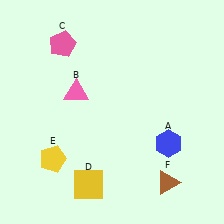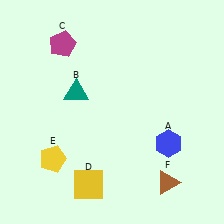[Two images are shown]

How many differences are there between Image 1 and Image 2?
There are 2 differences between the two images.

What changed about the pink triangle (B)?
In Image 1, B is pink. In Image 2, it changed to teal.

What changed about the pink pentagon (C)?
In Image 1, C is pink. In Image 2, it changed to magenta.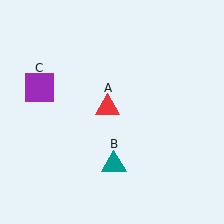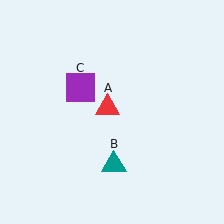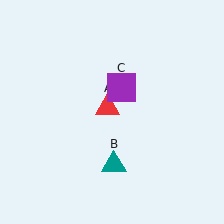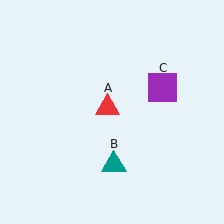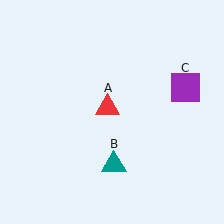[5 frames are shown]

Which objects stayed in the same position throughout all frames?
Red triangle (object A) and teal triangle (object B) remained stationary.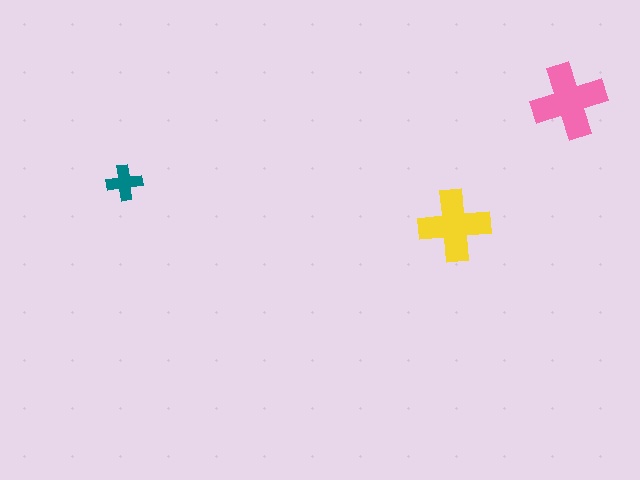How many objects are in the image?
There are 3 objects in the image.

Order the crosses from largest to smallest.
the pink one, the yellow one, the teal one.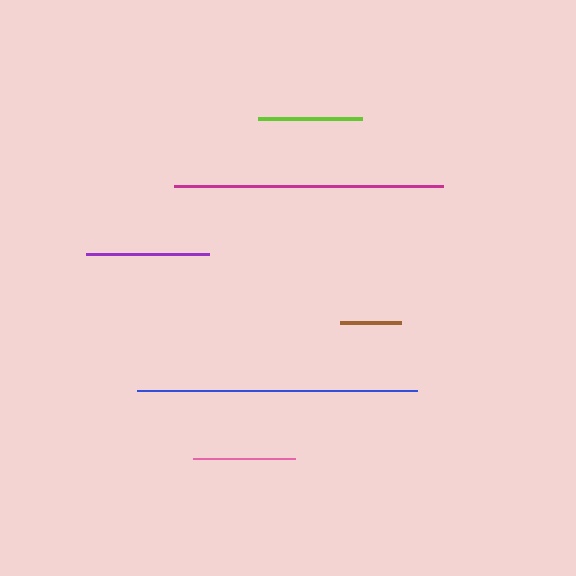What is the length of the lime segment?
The lime segment is approximately 104 pixels long.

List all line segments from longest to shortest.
From longest to shortest: blue, magenta, purple, lime, pink, brown.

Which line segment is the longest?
The blue line is the longest at approximately 280 pixels.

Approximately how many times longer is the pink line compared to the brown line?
The pink line is approximately 1.7 times the length of the brown line.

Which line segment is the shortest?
The brown line is the shortest at approximately 61 pixels.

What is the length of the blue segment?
The blue segment is approximately 280 pixels long.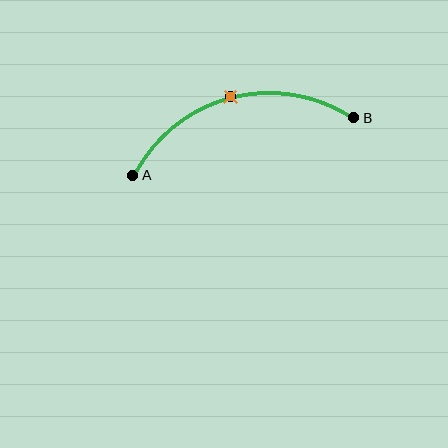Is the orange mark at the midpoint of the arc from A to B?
Yes. The orange mark lies on the arc at equal arc-length from both A and B — it is the arc midpoint.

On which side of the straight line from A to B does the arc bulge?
The arc bulges above the straight line connecting A and B.